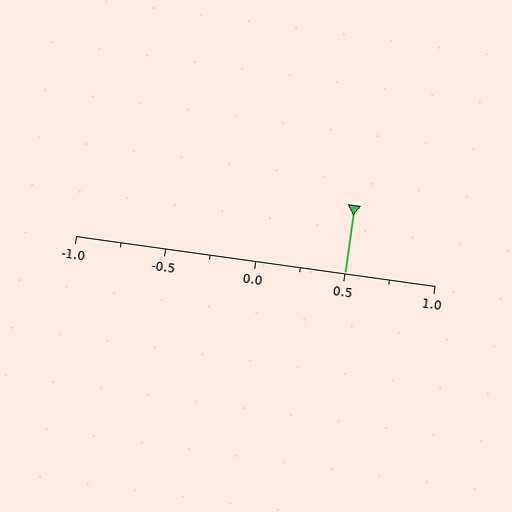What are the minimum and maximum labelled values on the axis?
The axis runs from -1.0 to 1.0.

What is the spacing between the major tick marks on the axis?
The major ticks are spaced 0.5 apart.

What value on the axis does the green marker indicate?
The marker indicates approximately 0.5.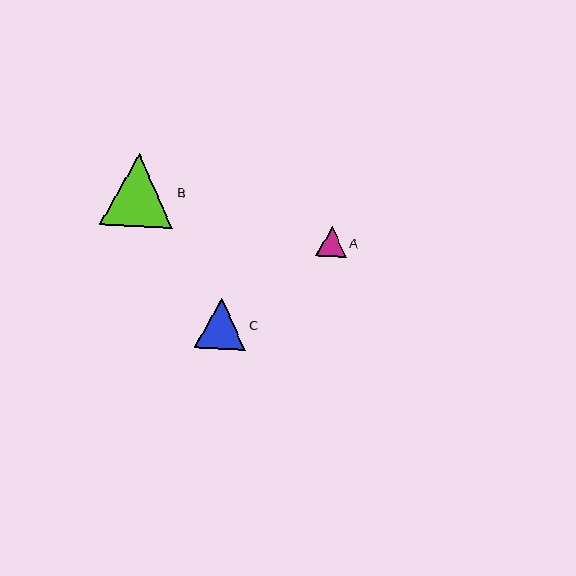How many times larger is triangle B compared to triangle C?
Triangle B is approximately 1.4 times the size of triangle C.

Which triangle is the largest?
Triangle B is the largest with a size of approximately 72 pixels.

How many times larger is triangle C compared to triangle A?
Triangle C is approximately 1.7 times the size of triangle A.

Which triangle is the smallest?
Triangle A is the smallest with a size of approximately 30 pixels.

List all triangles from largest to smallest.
From largest to smallest: B, C, A.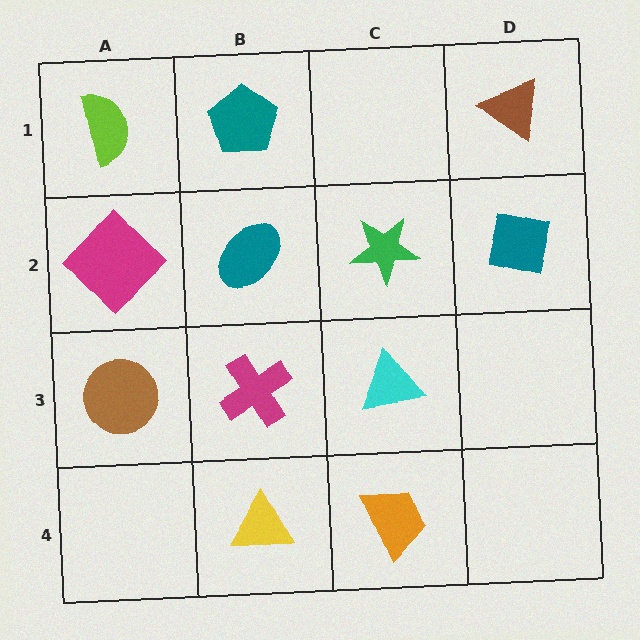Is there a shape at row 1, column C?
No, that cell is empty.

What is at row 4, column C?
An orange trapezoid.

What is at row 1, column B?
A teal pentagon.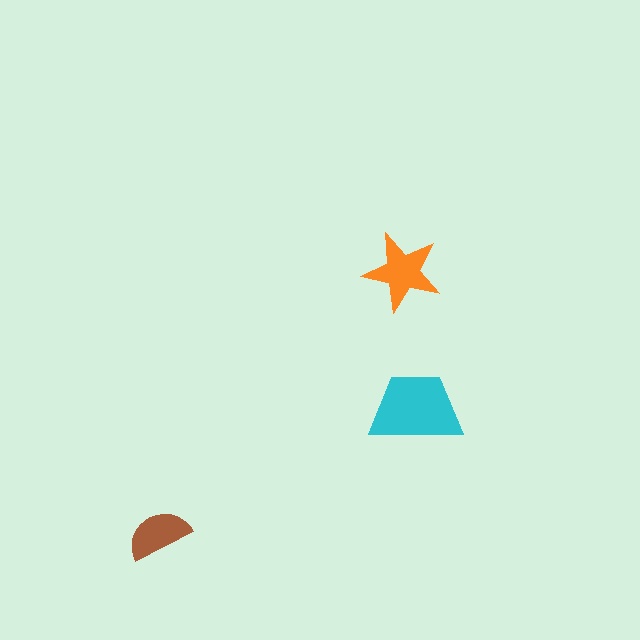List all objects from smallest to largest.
The brown semicircle, the orange star, the cyan trapezoid.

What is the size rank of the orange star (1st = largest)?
2nd.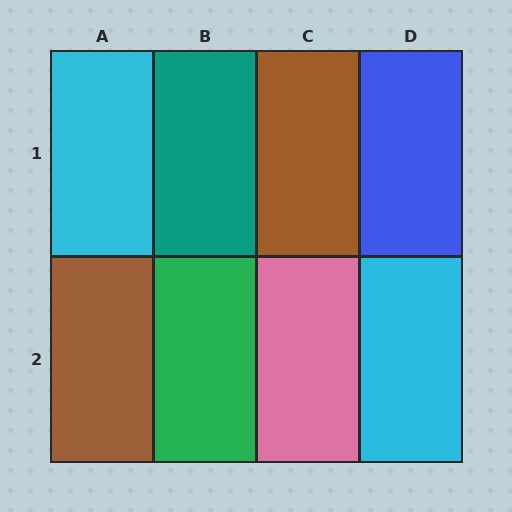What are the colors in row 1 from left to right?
Cyan, teal, brown, blue.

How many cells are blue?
1 cell is blue.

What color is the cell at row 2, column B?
Green.